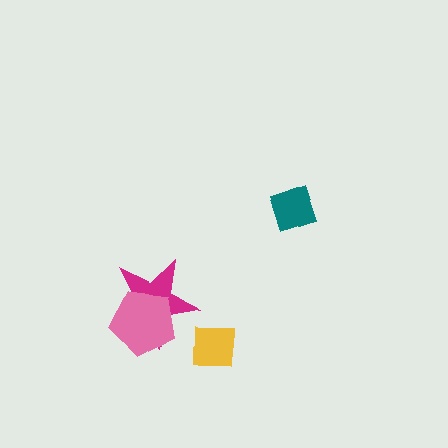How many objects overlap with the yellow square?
0 objects overlap with the yellow square.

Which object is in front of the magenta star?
The pink pentagon is in front of the magenta star.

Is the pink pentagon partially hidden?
No, no other shape covers it.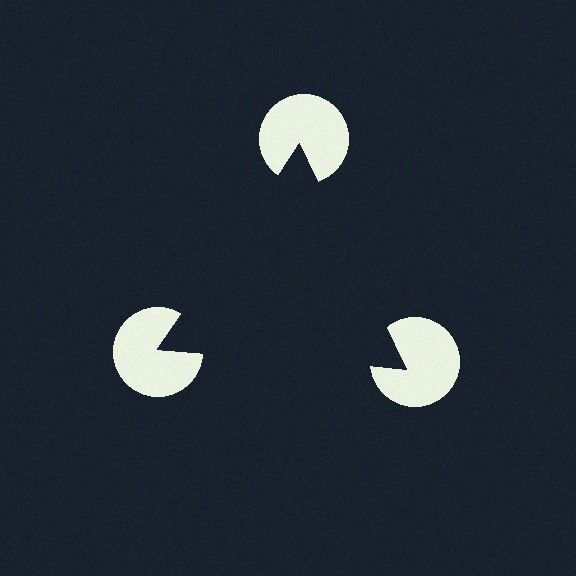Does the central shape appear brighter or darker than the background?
It typically appears slightly darker than the background, even though no actual brightness change is drawn.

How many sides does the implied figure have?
3 sides.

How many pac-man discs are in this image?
There are 3 — one at each vertex of the illusory triangle.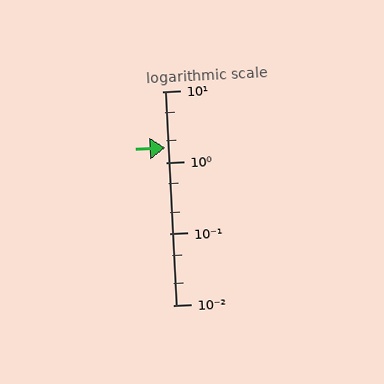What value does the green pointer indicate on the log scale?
The pointer indicates approximately 1.6.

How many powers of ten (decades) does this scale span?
The scale spans 3 decades, from 0.01 to 10.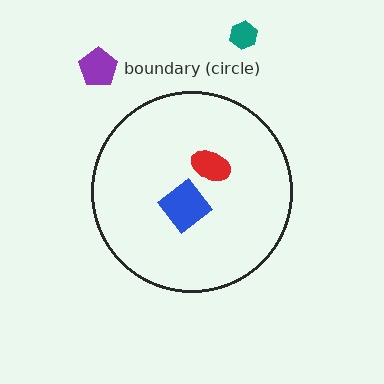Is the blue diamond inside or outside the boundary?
Inside.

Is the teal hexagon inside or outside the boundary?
Outside.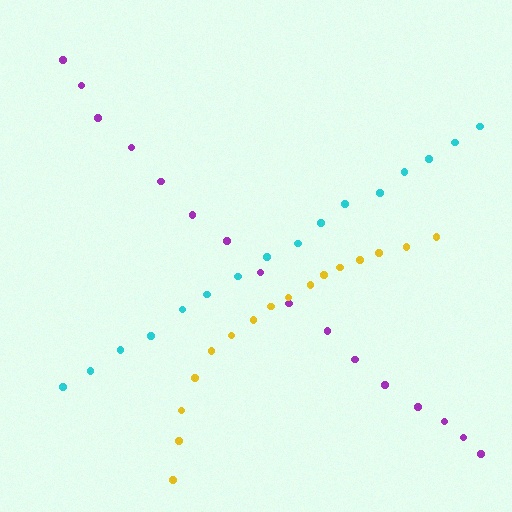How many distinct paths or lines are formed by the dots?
There are 3 distinct paths.